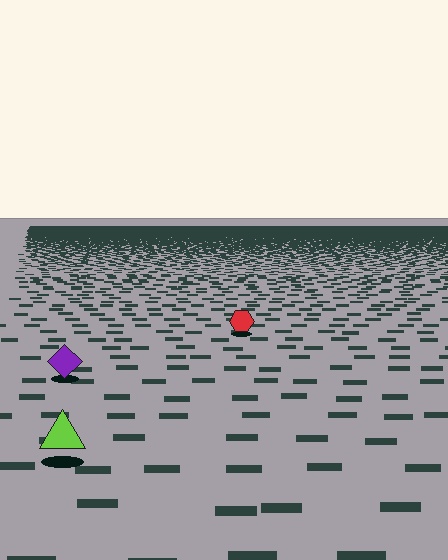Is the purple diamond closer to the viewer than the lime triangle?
No. The lime triangle is closer — you can tell from the texture gradient: the ground texture is coarser near it.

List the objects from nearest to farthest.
From nearest to farthest: the lime triangle, the purple diamond, the red hexagon.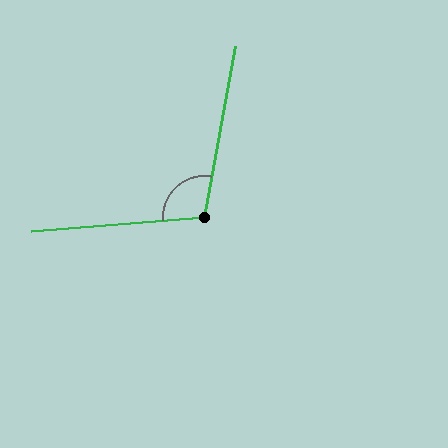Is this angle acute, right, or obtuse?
It is obtuse.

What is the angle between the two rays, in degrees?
Approximately 105 degrees.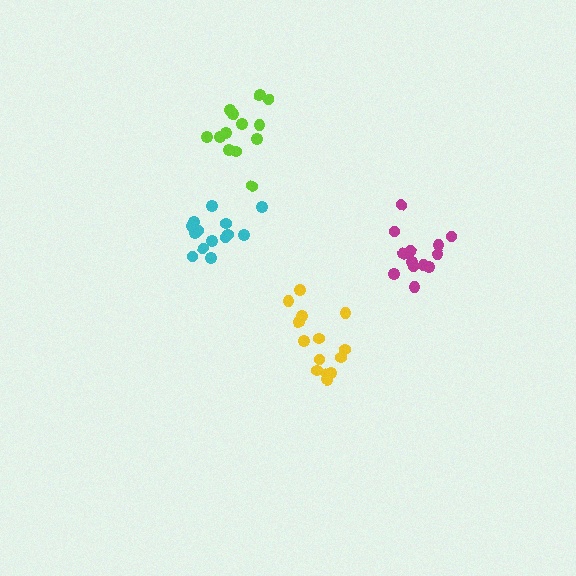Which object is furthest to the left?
The cyan cluster is leftmost.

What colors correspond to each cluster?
The clusters are colored: magenta, yellow, cyan, lime.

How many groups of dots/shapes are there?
There are 4 groups.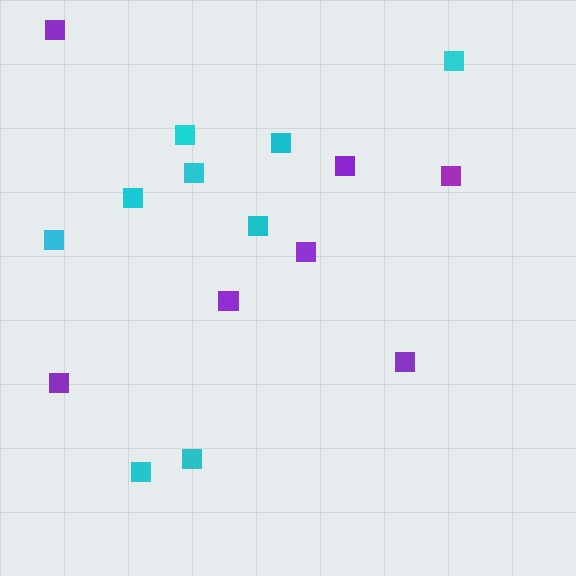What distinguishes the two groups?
There are 2 groups: one group of cyan squares (9) and one group of purple squares (7).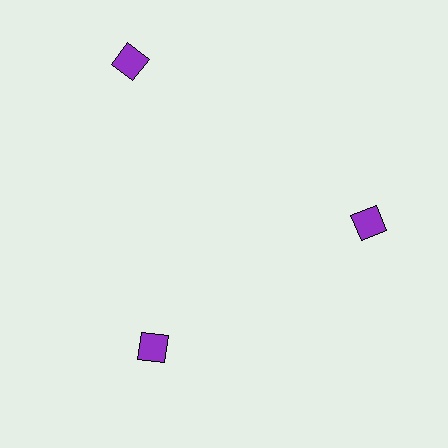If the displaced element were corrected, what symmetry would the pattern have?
It would have 3-fold rotational symmetry — the pattern would map onto itself every 120 degrees.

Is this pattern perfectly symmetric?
No. The 3 purple squares are arranged in a ring, but one element near the 11 o'clock position is pushed outward from the center, breaking the 3-fold rotational symmetry.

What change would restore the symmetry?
The symmetry would be restored by moving it inward, back onto the ring so that all 3 squares sit at equal angles and equal distance from the center.